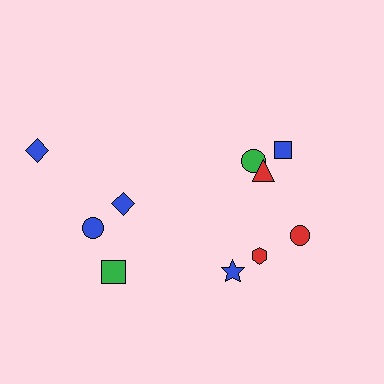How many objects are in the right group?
There are 6 objects.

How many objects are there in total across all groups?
There are 10 objects.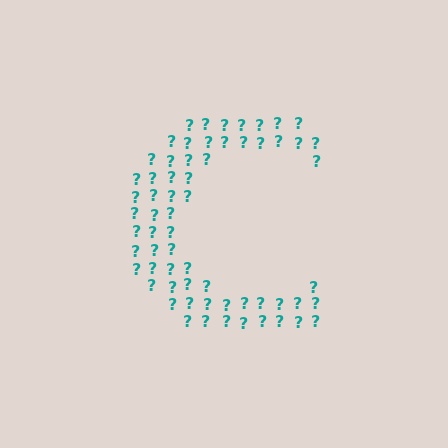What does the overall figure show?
The overall figure shows the letter C.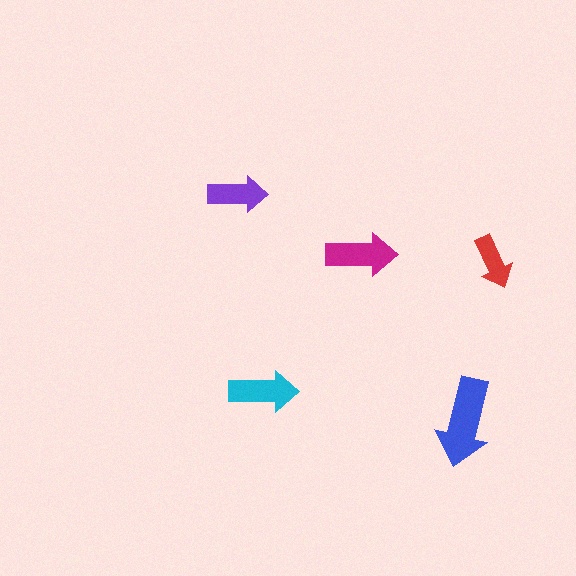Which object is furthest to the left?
The purple arrow is leftmost.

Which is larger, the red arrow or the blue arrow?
The blue one.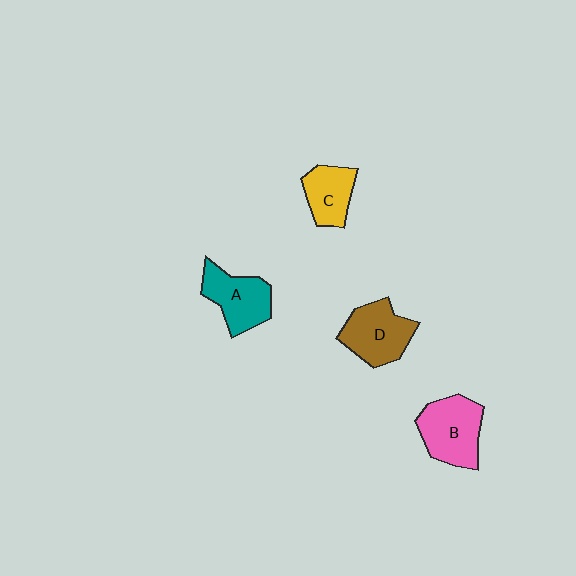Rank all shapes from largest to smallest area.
From largest to smallest: B (pink), D (brown), A (teal), C (yellow).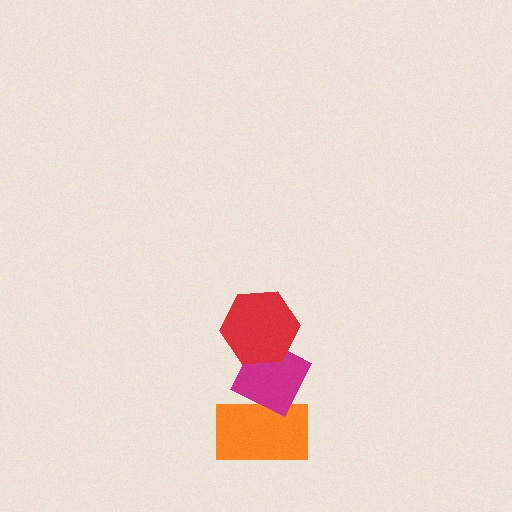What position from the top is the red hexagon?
The red hexagon is 1st from the top.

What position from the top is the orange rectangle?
The orange rectangle is 3rd from the top.